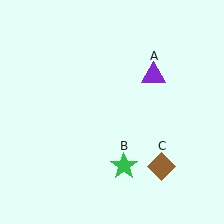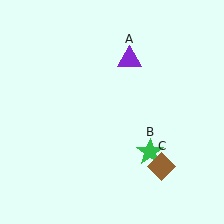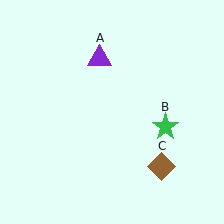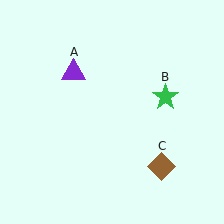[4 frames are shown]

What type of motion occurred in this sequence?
The purple triangle (object A), green star (object B) rotated counterclockwise around the center of the scene.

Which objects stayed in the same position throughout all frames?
Brown diamond (object C) remained stationary.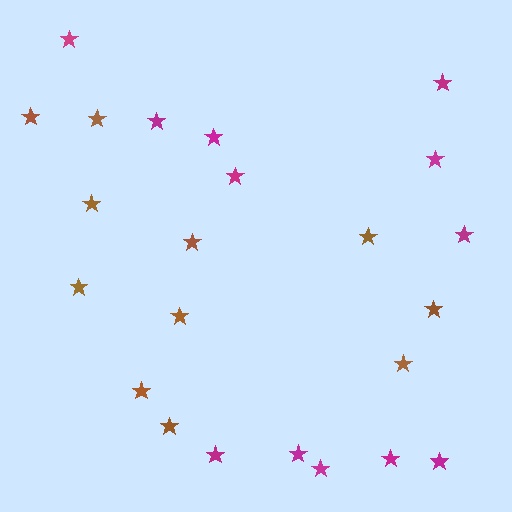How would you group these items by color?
There are 2 groups: one group of brown stars (11) and one group of magenta stars (12).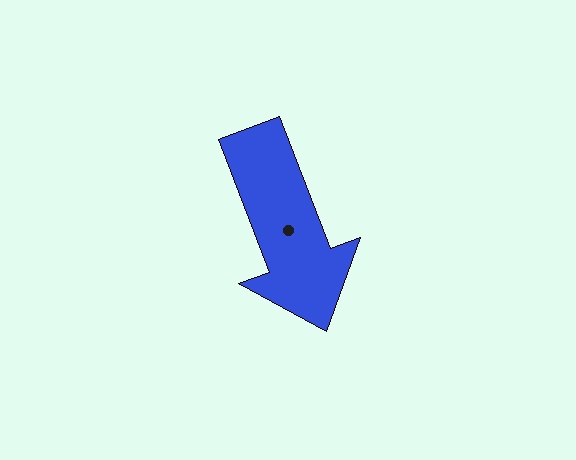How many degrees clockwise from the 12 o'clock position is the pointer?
Approximately 159 degrees.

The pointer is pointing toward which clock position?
Roughly 5 o'clock.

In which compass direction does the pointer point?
South.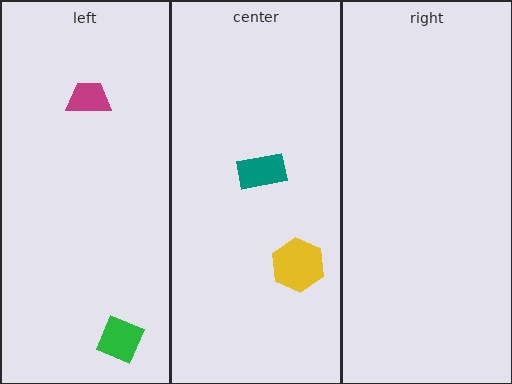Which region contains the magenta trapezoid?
The left region.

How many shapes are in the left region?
2.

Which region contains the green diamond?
The left region.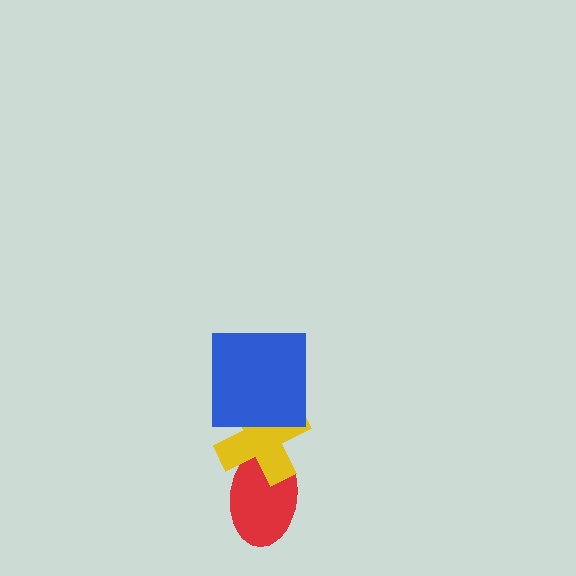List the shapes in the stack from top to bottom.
From top to bottom: the blue square, the yellow cross, the red ellipse.